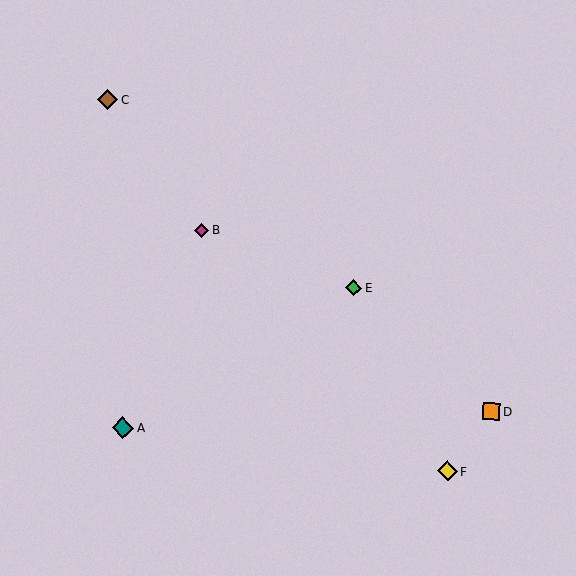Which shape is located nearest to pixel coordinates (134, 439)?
The teal diamond (labeled A) at (123, 428) is nearest to that location.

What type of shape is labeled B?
Shape B is a magenta diamond.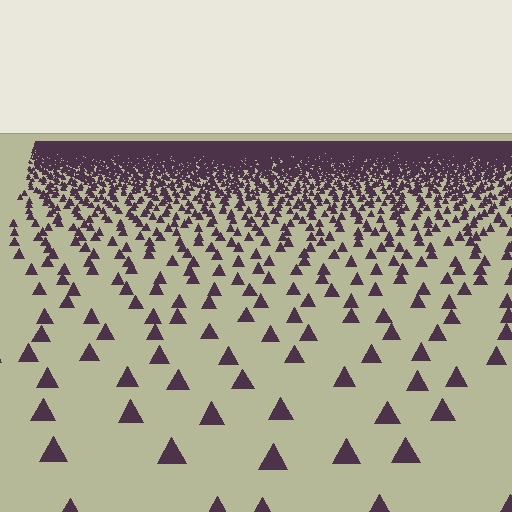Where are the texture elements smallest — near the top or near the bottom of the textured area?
Near the top.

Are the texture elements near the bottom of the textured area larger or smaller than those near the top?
Larger. Near the bottom, elements are closer to the viewer and appear at a bigger on-screen size.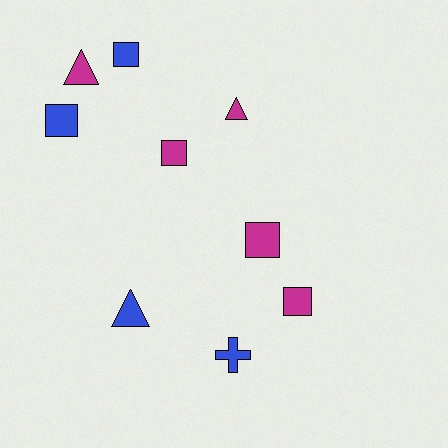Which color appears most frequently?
Magenta, with 5 objects.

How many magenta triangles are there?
There are 2 magenta triangles.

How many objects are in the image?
There are 9 objects.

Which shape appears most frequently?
Square, with 5 objects.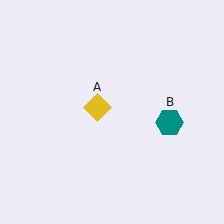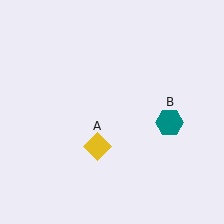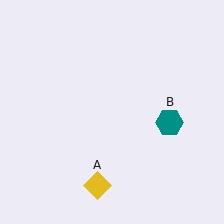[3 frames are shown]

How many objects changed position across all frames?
1 object changed position: yellow diamond (object A).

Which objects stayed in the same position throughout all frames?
Teal hexagon (object B) remained stationary.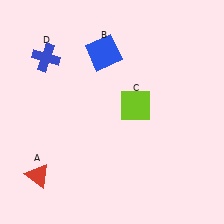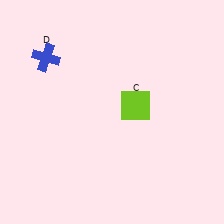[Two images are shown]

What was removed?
The blue square (B), the red triangle (A) were removed in Image 2.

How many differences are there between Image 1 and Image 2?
There are 2 differences between the two images.